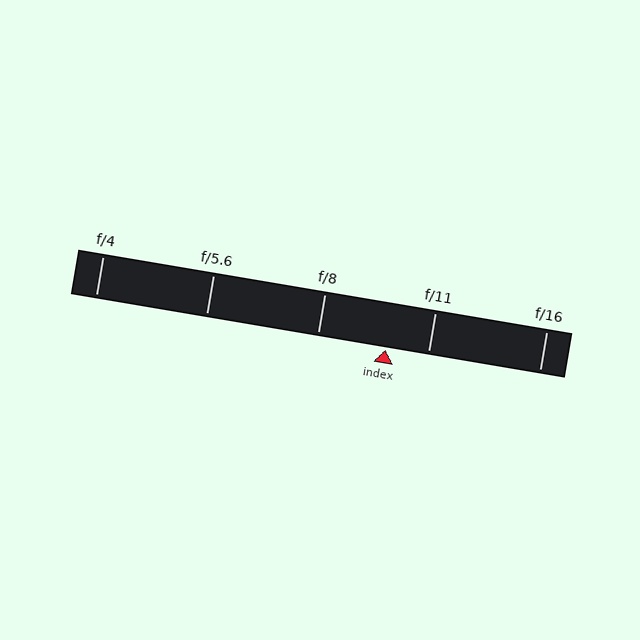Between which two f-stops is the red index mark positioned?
The index mark is between f/8 and f/11.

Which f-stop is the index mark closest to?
The index mark is closest to f/11.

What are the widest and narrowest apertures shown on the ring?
The widest aperture shown is f/4 and the narrowest is f/16.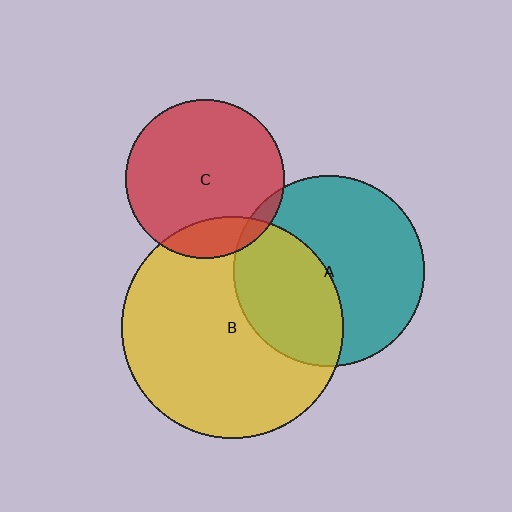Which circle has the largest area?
Circle B (yellow).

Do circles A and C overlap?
Yes.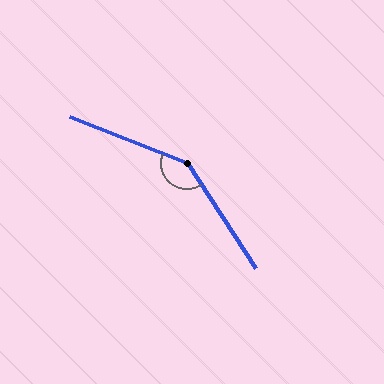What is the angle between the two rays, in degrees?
Approximately 145 degrees.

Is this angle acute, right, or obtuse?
It is obtuse.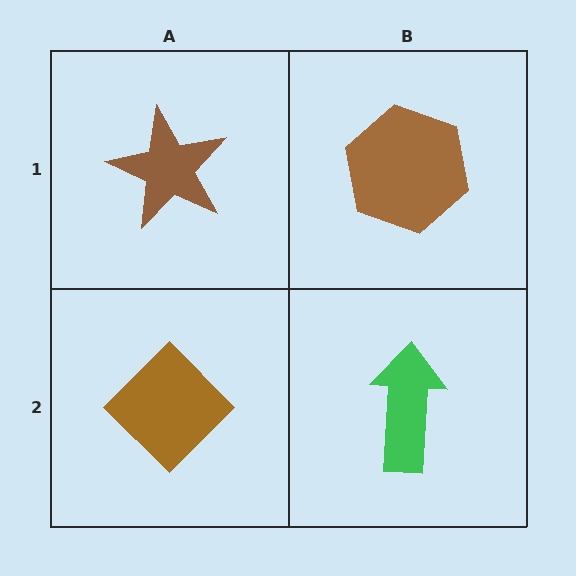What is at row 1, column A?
A brown star.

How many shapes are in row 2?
2 shapes.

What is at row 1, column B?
A brown hexagon.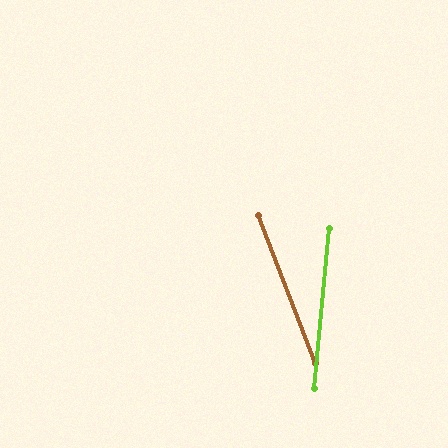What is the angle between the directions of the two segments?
Approximately 26 degrees.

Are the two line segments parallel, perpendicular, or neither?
Neither parallel nor perpendicular — they differ by about 26°.